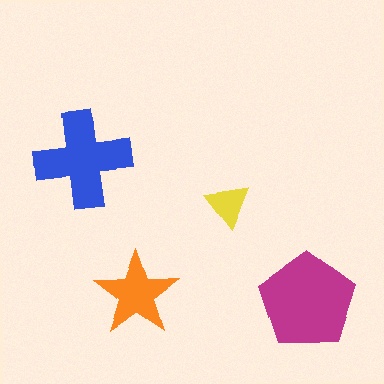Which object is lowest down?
The magenta pentagon is bottommost.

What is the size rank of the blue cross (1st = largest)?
2nd.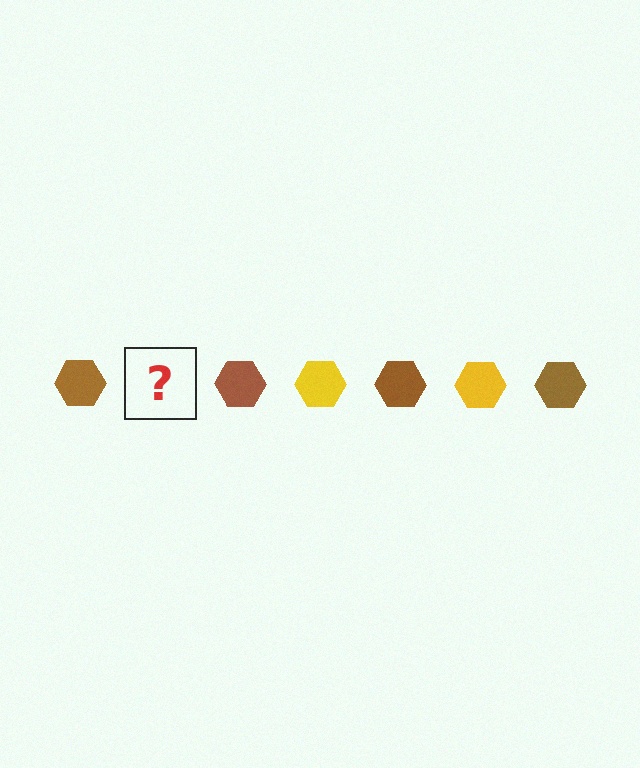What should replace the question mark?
The question mark should be replaced with a yellow hexagon.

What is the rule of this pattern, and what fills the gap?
The rule is that the pattern cycles through brown, yellow hexagons. The gap should be filled with a yellow hexagon.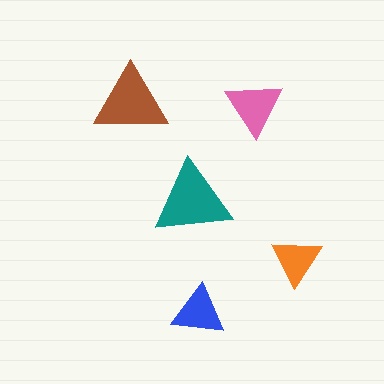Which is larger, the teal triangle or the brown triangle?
The teal one.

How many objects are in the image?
There are 5 objects in the image.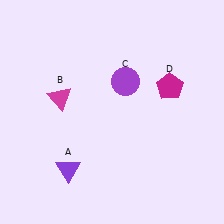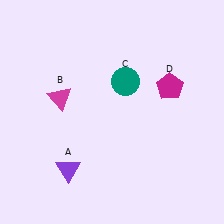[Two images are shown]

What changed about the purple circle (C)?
In Image 1, C is purple. In Image 2, it changed to teal.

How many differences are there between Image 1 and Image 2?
There is 1 difference between the two images.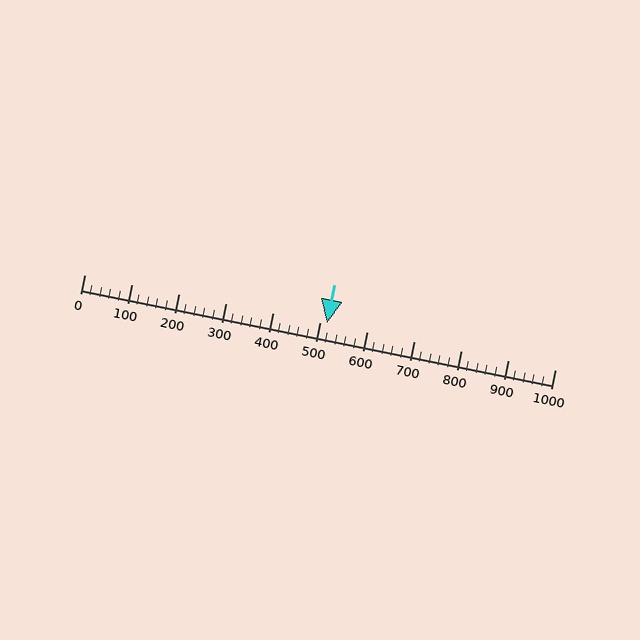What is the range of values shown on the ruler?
The ruler shows values from 0 to 1000.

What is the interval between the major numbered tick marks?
The major tick marks are spaced 100 units apart.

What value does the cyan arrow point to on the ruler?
The cyan arrow points to approximately 516.